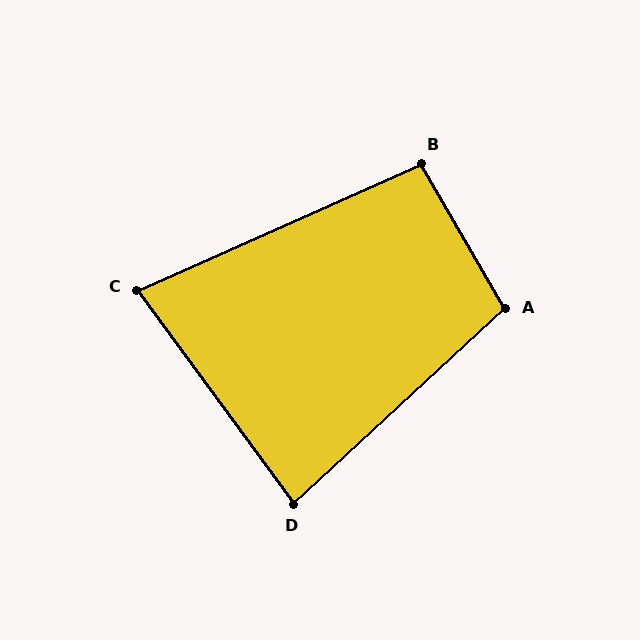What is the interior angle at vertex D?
Approximately 84 degrees (acute).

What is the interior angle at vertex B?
Approximately 96 degrees (obtuse).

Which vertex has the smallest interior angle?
C, at approximately 78 degrees.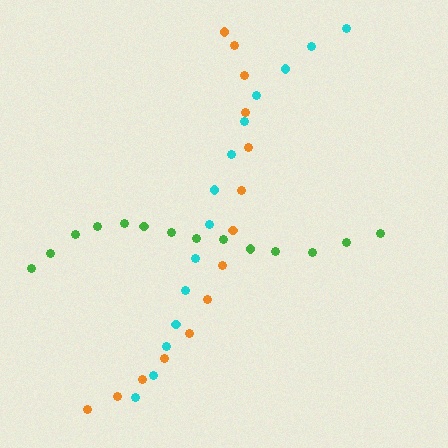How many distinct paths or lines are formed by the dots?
There are 3 distinct paths.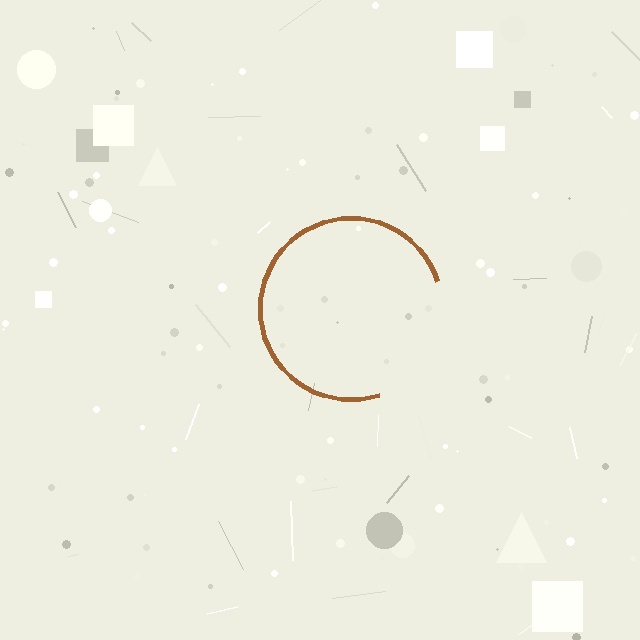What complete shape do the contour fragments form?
The contour fragments form a circle.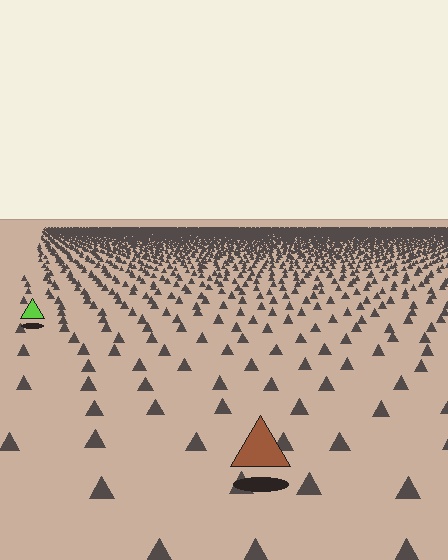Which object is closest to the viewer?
The brown triangle is closest. The texture marks near it are larger and more spread out.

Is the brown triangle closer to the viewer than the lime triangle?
Yes. The brown triangle is closer — you can tell from the texture gradient: the ground texture is coarser near it.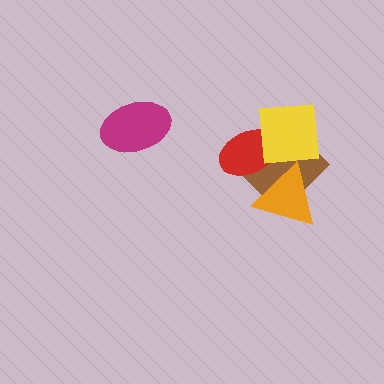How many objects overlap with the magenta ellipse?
0 objects overlap with the magenta ellipse.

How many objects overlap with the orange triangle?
3 objects overlap with the orange triangle.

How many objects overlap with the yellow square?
3 objects overlap with the yellow square.